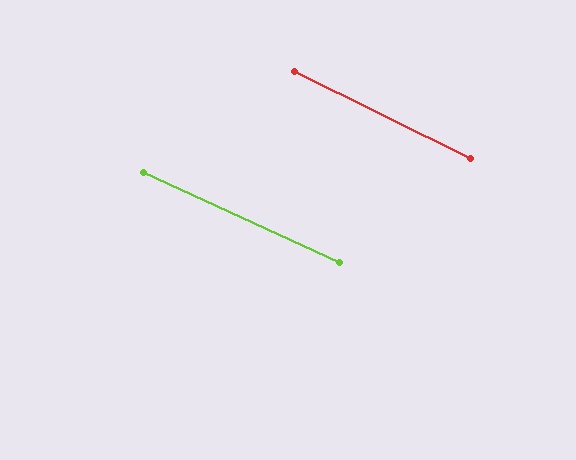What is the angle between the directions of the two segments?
Approximately 2 degrees.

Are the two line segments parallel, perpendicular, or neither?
Parallel — their directions differ by only 1.9°.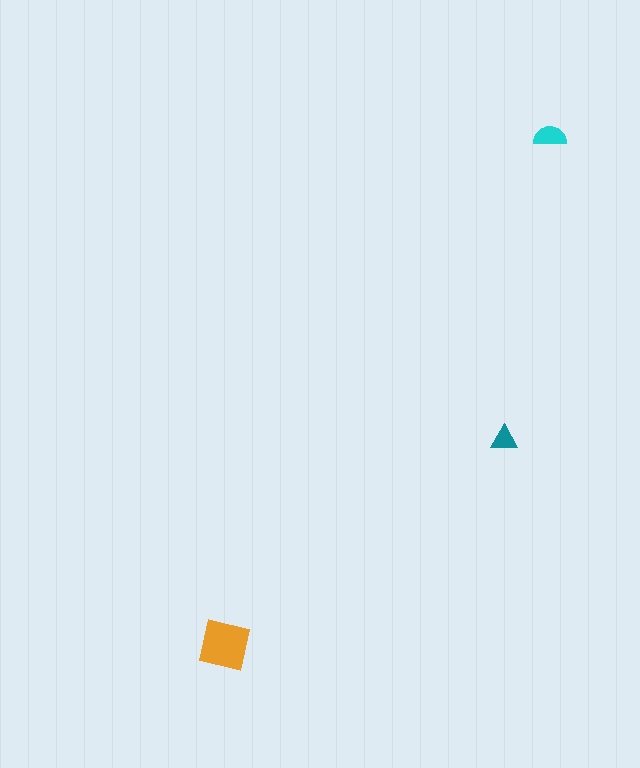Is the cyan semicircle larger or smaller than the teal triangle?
Larger.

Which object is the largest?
The orange square.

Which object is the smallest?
The teal triangle.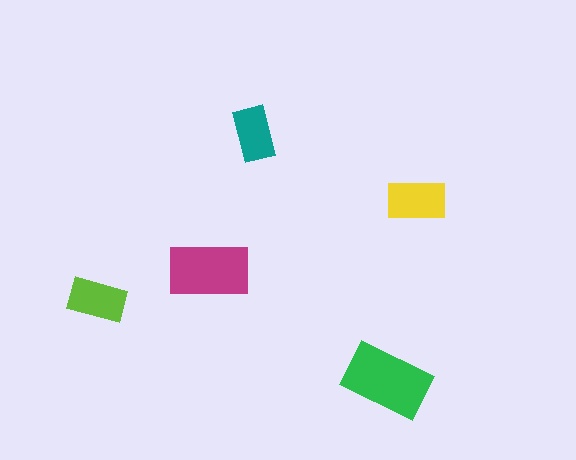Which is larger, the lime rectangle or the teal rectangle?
The lime one.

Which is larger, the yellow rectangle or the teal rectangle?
The yellow one.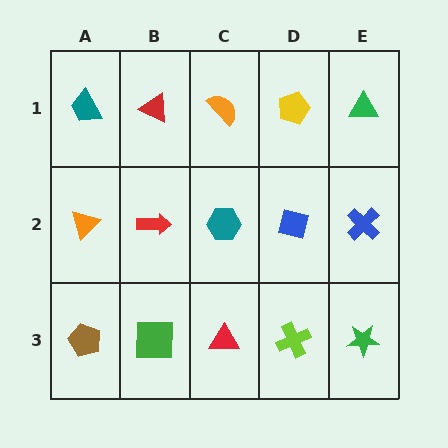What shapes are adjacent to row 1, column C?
A teal hexagon (row 2, column C), a red triangle (row 1, column B), a yellow pentagon (row 1, column D).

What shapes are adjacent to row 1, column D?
A blue square (row 2, column D), an orange semicircle (row 1, column C), a green triangle (row 1, column E).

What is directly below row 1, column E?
A blue cross.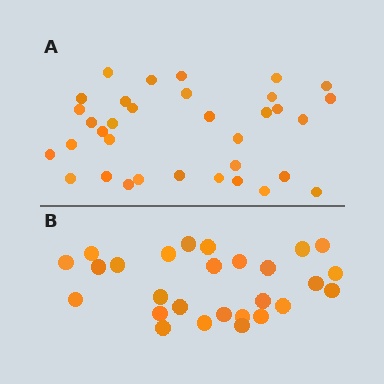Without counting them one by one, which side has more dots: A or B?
Region A (the top region) has more dots.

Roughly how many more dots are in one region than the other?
Region A has roughly 8 or so more dots than region B.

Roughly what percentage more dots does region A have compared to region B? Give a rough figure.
About 25% more.